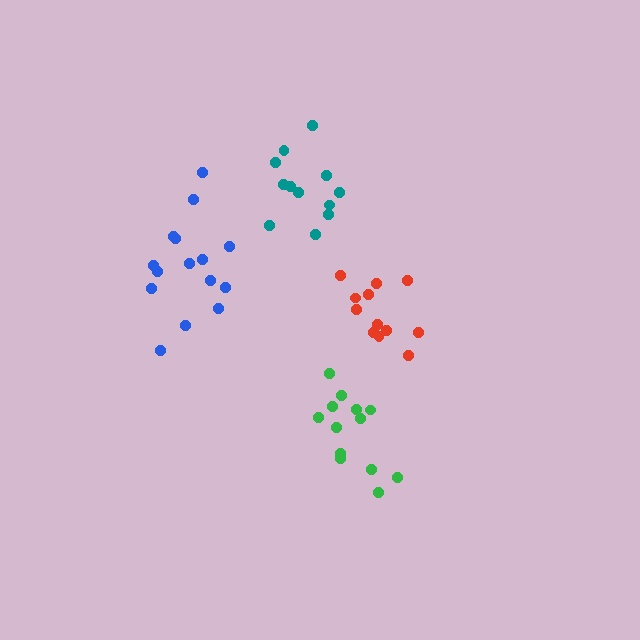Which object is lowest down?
The green cluster is bottommost.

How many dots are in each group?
Group 1: 13 dots, Group 2: 12 dots, Group 3: 15 dots, Group 4: 12 dots (52 total).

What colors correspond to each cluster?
The clusters are colored: green, red, blue, teal.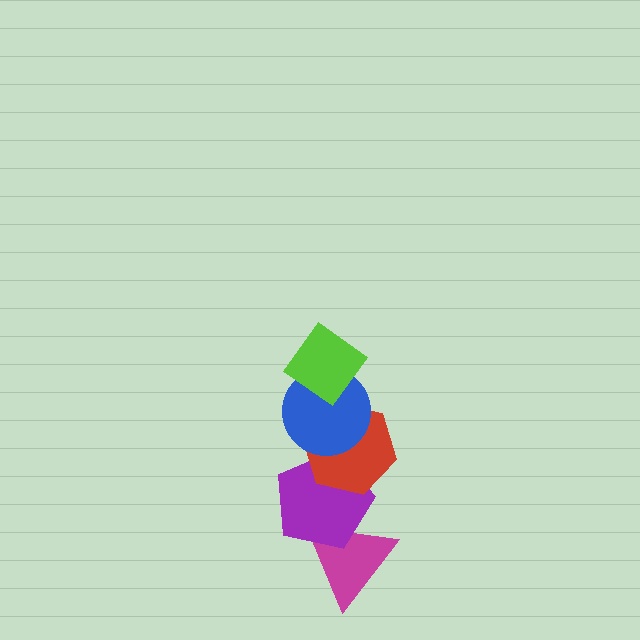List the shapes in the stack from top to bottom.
From top to bottom: the lime diamond, the blue circle, the red hexagon, the purple pentagon, the magenta triangle.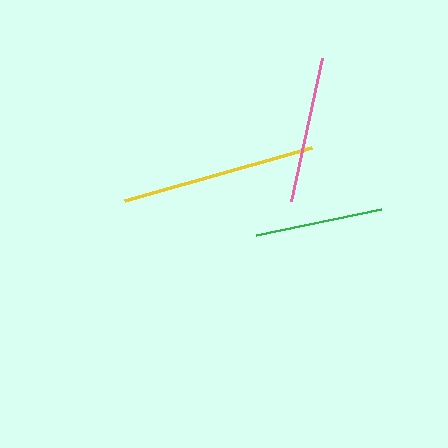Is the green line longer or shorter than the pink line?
The pink line is longer than the green line.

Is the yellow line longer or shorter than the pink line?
The yellow line is longer than the pink line.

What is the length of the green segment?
The green segment is approximately 128 pixels long.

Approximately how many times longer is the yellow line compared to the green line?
The yellow line is approximately 1.5 times the length of the green line.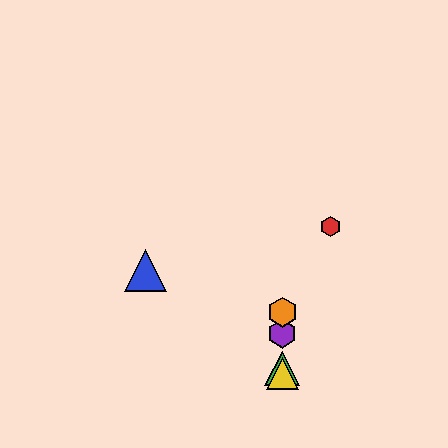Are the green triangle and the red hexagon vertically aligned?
No, the green triangle is at x≈282 and the red hexagon is at x≈331.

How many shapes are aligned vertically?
4 shapes (the green triangle, the yellow triangle, the purple hexagon, the orange hexagon) are aligned vertically.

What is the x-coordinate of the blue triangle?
The blue triangle is at x≈145.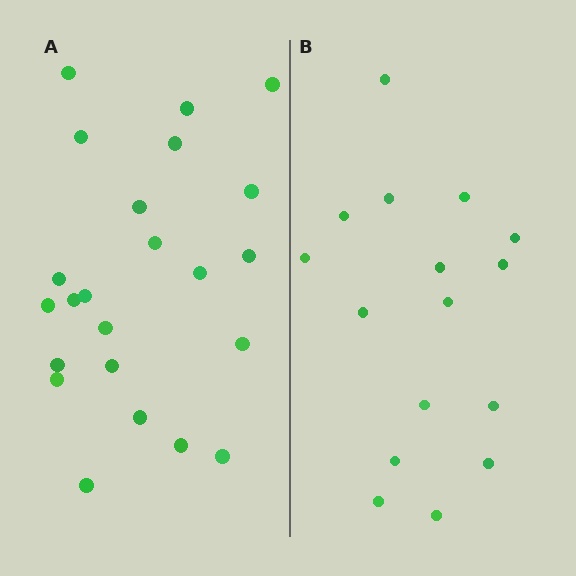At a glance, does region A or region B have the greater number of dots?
Region A (the left region) has more dots.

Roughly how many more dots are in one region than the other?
Region A has roughly 8 or so more dots than region B.